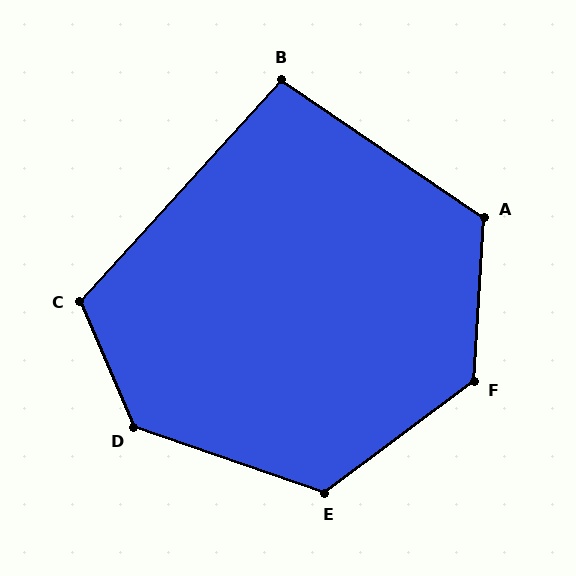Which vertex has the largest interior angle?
D, at approximately 132 degrees.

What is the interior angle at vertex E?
Approximately 124 degrees (obtuse).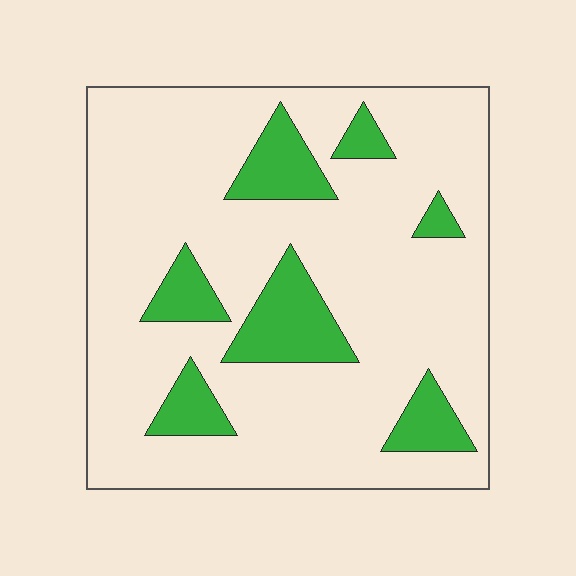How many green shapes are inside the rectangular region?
7.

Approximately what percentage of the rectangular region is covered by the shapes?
Approximately 20%.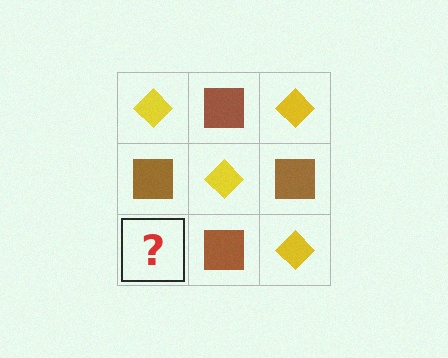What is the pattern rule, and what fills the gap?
The rule is that it alternates yellow diamond and brown square in a checkerboard pattern. The gap should be filled with a yellow diamond.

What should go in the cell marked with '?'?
The missing cell should contain a yellow diamond.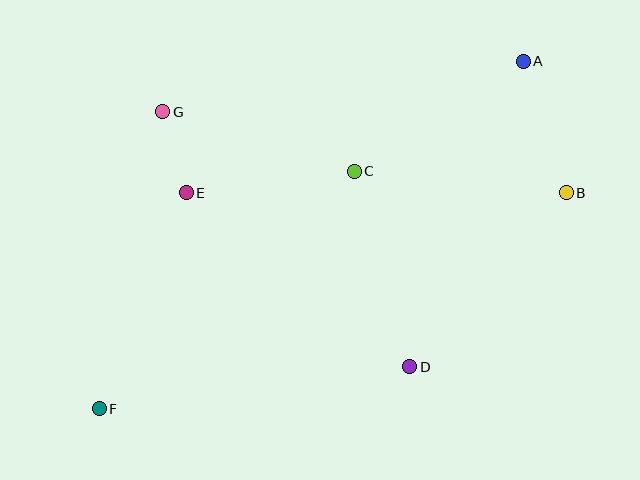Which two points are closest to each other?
Points E and G are closest to each other.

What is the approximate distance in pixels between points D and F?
The distance between D and F is approximately 313 pixels.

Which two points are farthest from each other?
Points A and F are farthest from each other.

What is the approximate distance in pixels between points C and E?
The distance between C and E is approximately 169 pixels.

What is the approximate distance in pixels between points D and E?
The distance between D and E is approximately 283 pixels.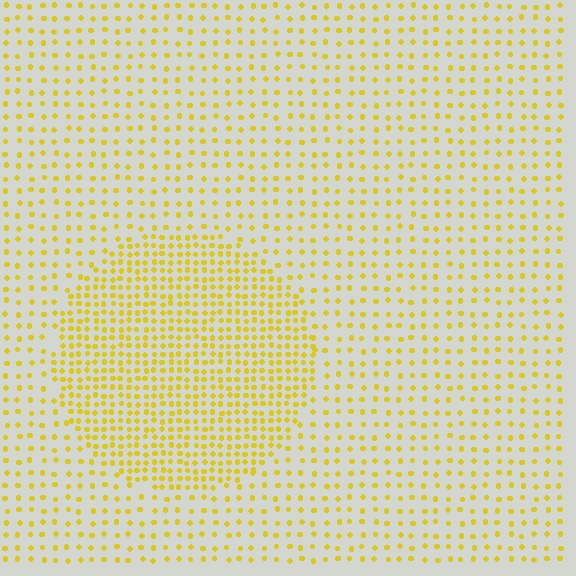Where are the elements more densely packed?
The elements are more densely packed inside the circle boundary.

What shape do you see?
I see a circle.